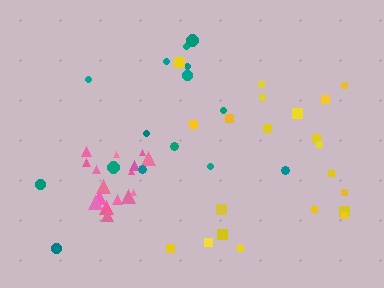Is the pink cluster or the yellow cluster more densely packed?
Pink.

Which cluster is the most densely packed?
Pink.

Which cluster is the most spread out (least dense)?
Teal.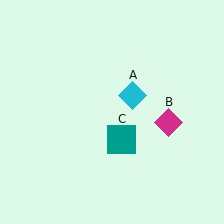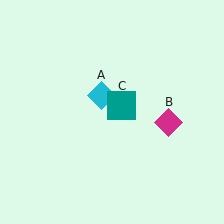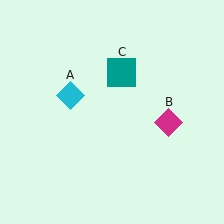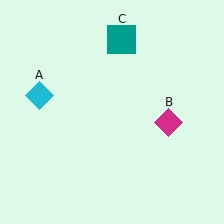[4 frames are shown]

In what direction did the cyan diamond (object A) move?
The cyan diamond (object A) moved left.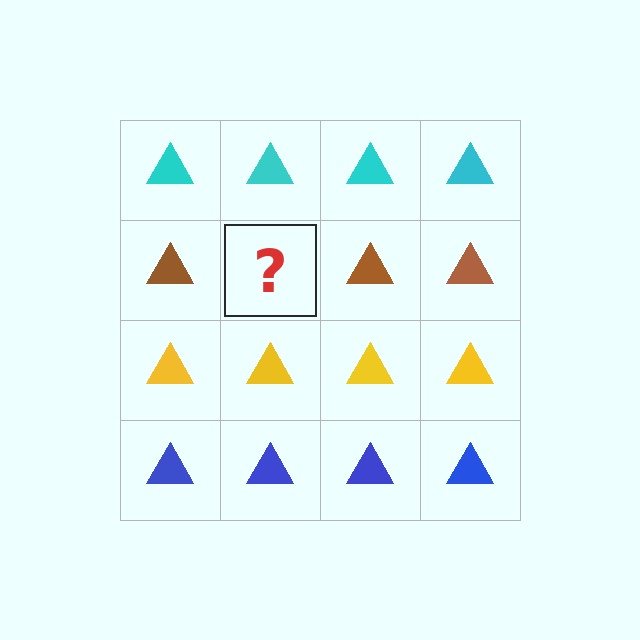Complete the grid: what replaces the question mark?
The question mark should be replaced with a brown triangle.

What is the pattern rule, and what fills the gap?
The rule is that each row has a consistent color. The gap should be filled with a brown triangle.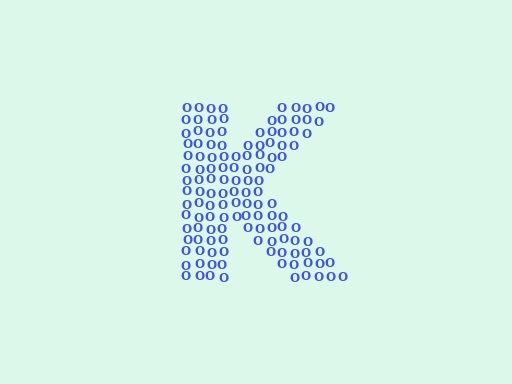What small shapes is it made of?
It is made of small letter O's.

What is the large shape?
The large shape is the letter K.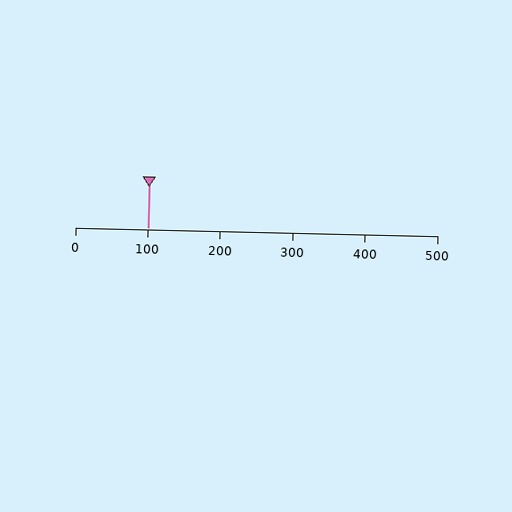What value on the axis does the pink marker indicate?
The marker indicates approximately 100.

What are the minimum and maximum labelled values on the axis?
The axis runs from 0 to 500.